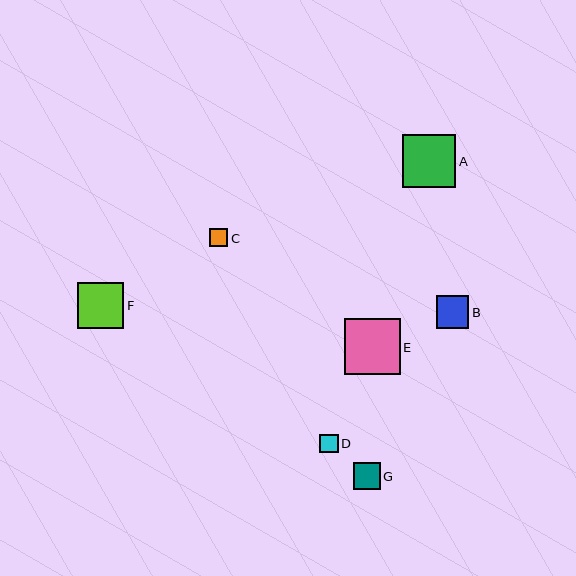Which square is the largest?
Square E is the largest with a size of approximately 56 pixels.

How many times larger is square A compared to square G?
Square A is approximately 2.0 times the size of square G.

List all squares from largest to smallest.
From largest to smallest: E, A, F, B, G, D, C.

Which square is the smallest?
Square C is the smallest with a size of approximately 18 pixels.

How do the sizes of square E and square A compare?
Square E and square A are approximately the same size.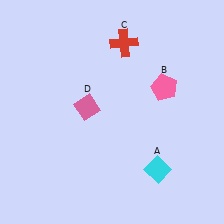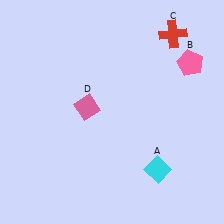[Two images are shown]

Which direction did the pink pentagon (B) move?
The pink pentagon (B) moved right.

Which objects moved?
The objects that moved are: the pink pentagon (B), the red cross (C).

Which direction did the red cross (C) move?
The red cross (C) moved right.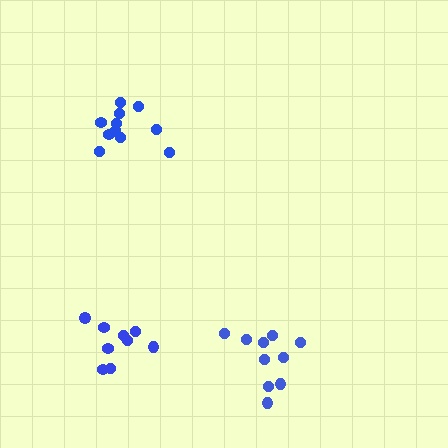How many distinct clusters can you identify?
There are 3 distinct clusters.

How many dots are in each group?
Group 1: 11 dots, Group 2: 10 dots, Group 3: 9 dots (30 total).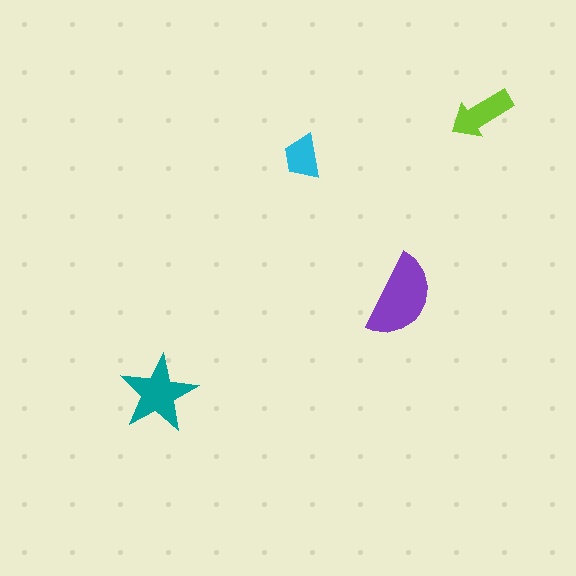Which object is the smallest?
The cyan trapezoid.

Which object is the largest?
The purple semicircle.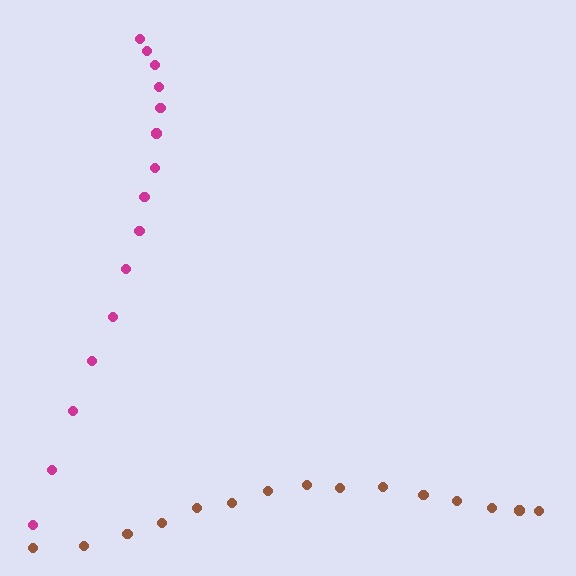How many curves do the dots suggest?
There are 2 distinct paths.